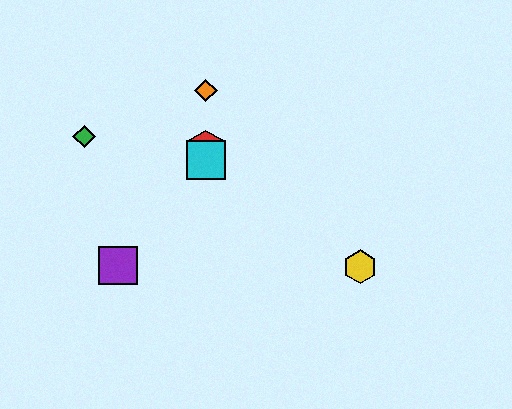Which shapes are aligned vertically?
The red hexagon, the blue diamond, the orange diamond, the cyan square are aligned vertically.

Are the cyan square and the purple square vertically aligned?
No, the cyan square is at x≈206 and the purple square is at x≈118.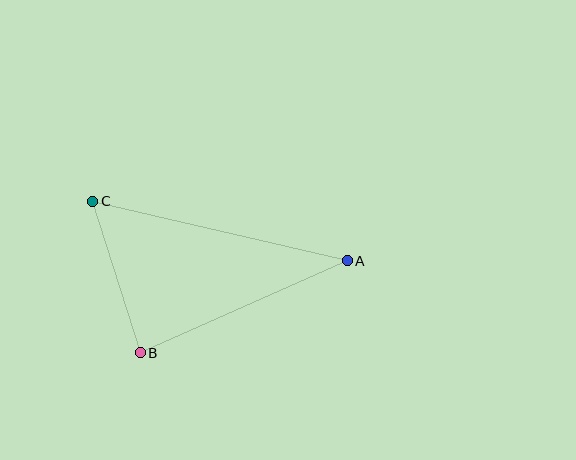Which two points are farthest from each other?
Points A and C are farthest from each other.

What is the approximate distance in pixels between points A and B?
The distance between A and B is approximately 226 pixels.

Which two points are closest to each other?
Points B and C are closest to each other.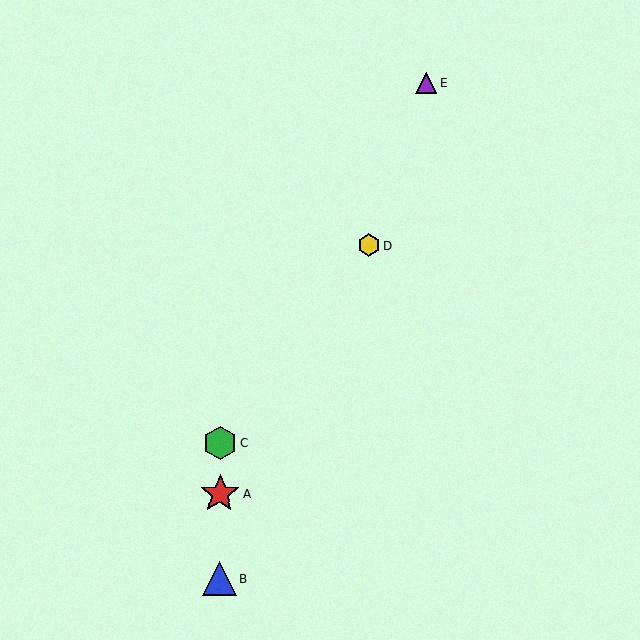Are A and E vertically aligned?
No, A is at x≈220 and E is at x≈426.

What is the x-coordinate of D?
Object D is at x≈369.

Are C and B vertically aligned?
Yes, both are at x≈220.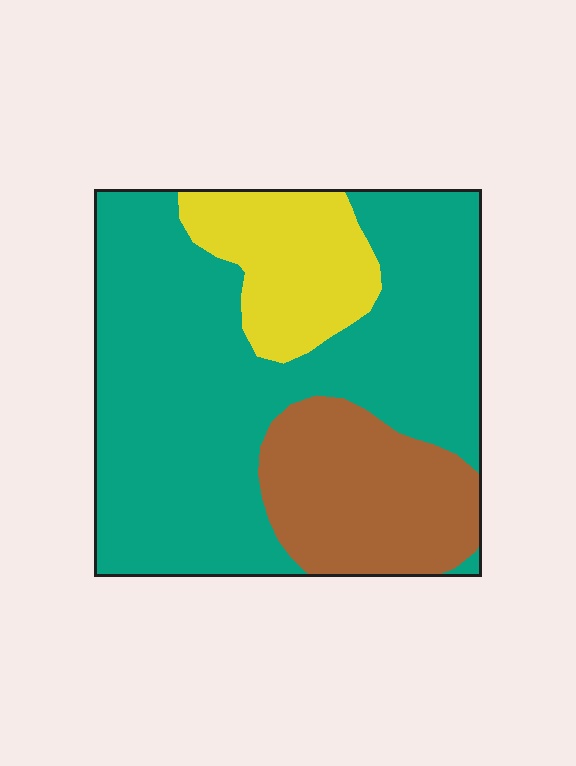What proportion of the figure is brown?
Brown takes up about one fifth (1/5) of the figure.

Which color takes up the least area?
Yellow, at roughly 15%.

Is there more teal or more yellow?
Teal.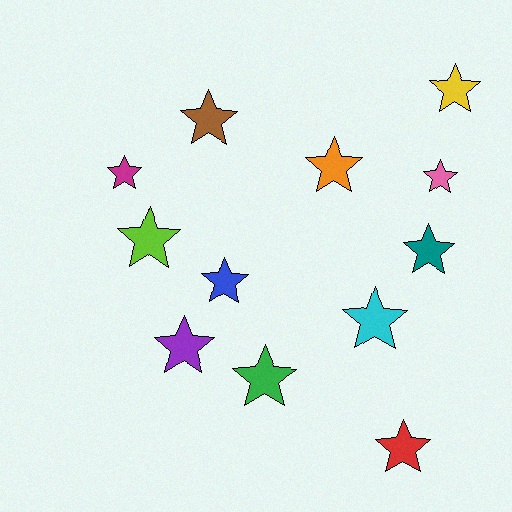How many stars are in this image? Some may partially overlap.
There are 12 stars.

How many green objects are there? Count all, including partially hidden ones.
There is 1 green object.